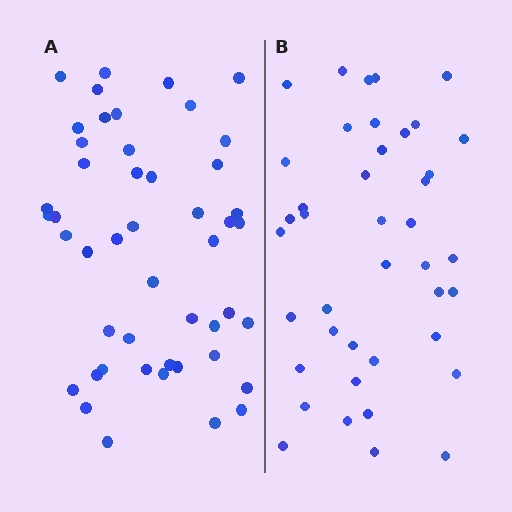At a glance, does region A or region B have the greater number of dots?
Region A (the left region) has more dots.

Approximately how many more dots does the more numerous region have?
Region A has roughly 8 or so more dots than region B.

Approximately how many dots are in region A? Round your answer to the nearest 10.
About 50 dots. (The exact count is 48, which rounds to 50.)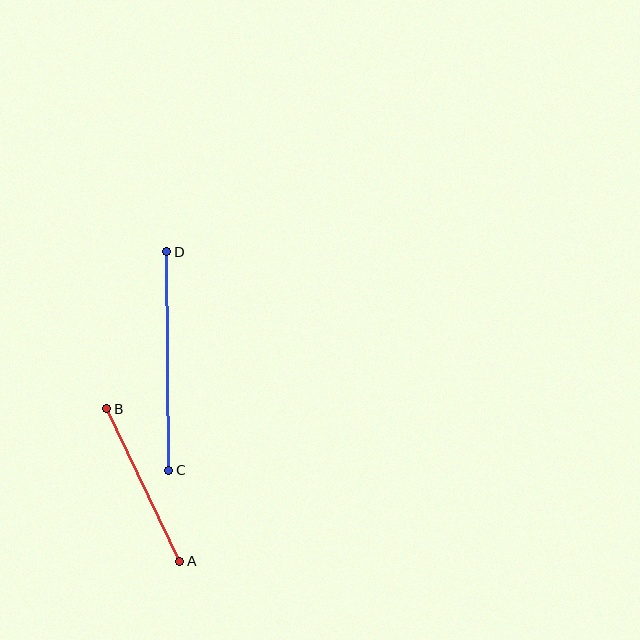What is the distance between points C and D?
The distance is approximately 219 pixels.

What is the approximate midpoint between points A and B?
The midpoint is at approximately (143, 485) pixels.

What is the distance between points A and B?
The distance is approximately 169 pixels.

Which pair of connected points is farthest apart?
Points C and D are farthest apart.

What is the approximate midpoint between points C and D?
The midpoint is at approximately (168, 361) pixels.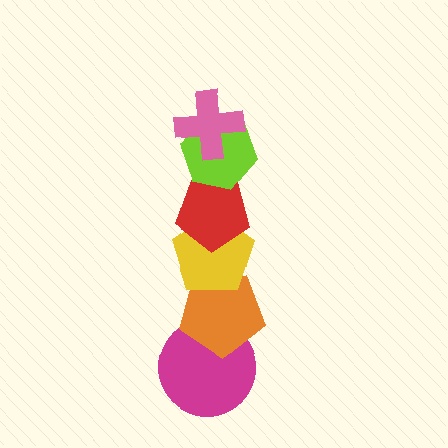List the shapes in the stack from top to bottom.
From top to bottom: the pink cross, the lime hexagon, the red pentagon, the yellow pentagon, the orange pentagon, the magenta circle.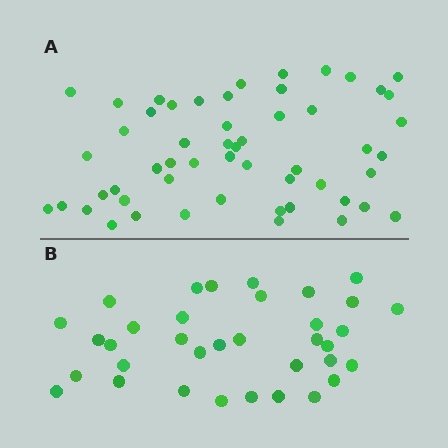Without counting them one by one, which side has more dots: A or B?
Region A (the top region) has more dots.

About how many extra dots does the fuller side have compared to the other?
Region A has approximately 20 more dots than region B.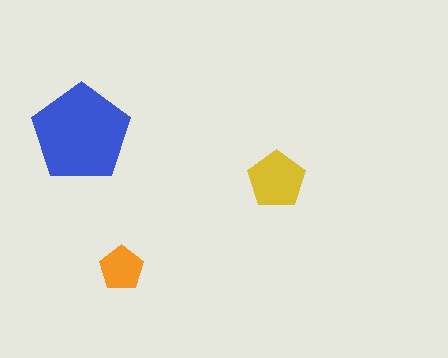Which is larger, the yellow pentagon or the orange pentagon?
The yellow one.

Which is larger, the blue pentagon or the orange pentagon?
The blue one.